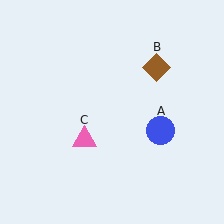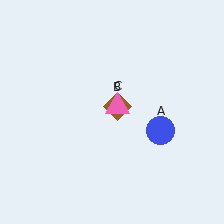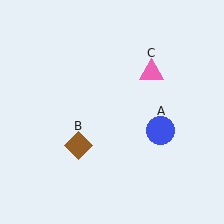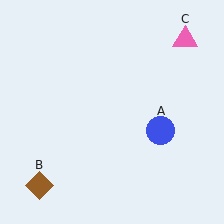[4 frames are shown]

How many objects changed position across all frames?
2 objects changed position: brown diamond (object B), pink triangle (object C).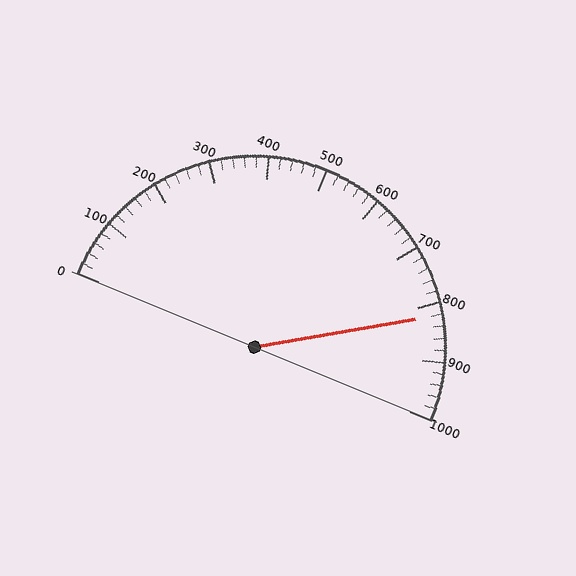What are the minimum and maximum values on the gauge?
The gauge ranges from 0 to 1000.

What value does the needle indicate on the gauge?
The needle indicates approximately 820.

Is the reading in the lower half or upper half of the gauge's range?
The reading is in the upper half of the range (0 to 1000).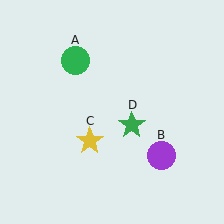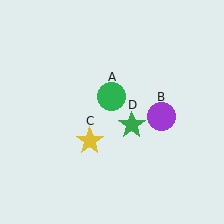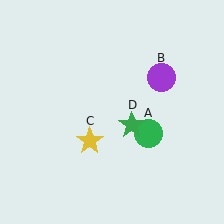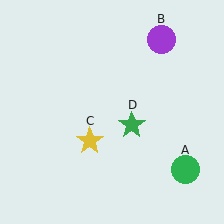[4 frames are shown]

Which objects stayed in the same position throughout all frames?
Yellow star (object C) and green star (object D) remained stationary.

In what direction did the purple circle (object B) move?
The purple circle (object B) moved up.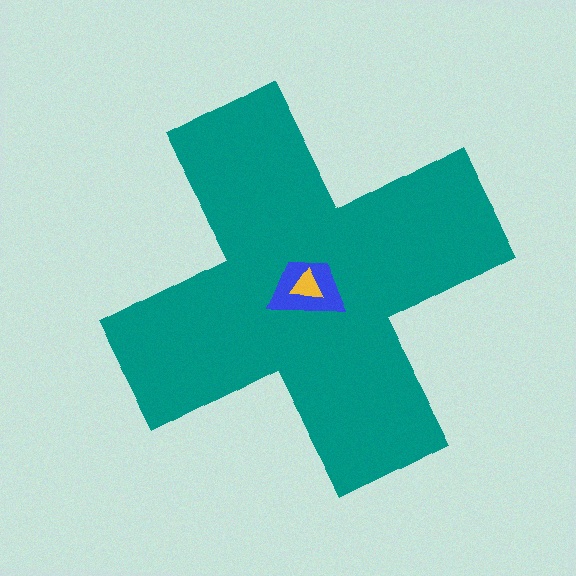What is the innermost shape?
The yellow triangle.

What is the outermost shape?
The teal cross.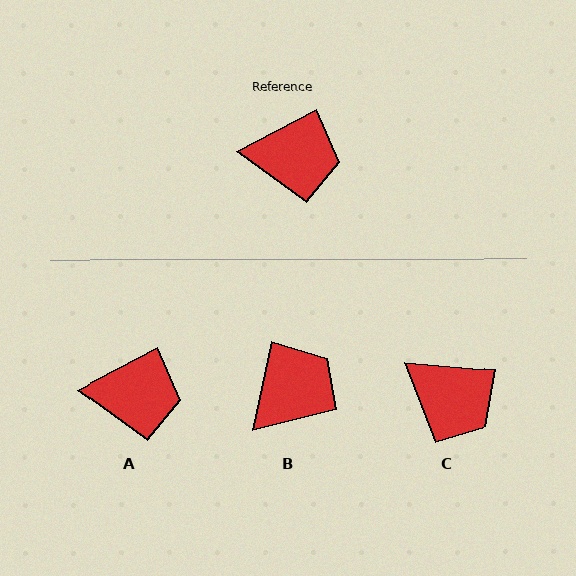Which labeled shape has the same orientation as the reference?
A.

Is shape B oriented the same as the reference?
No, it is off by about 50 degrees.